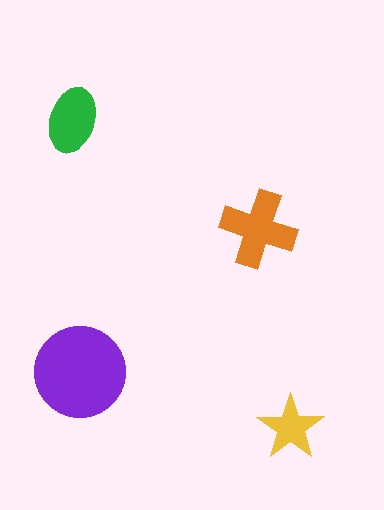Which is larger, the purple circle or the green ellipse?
The purple circle.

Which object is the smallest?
The yellow star.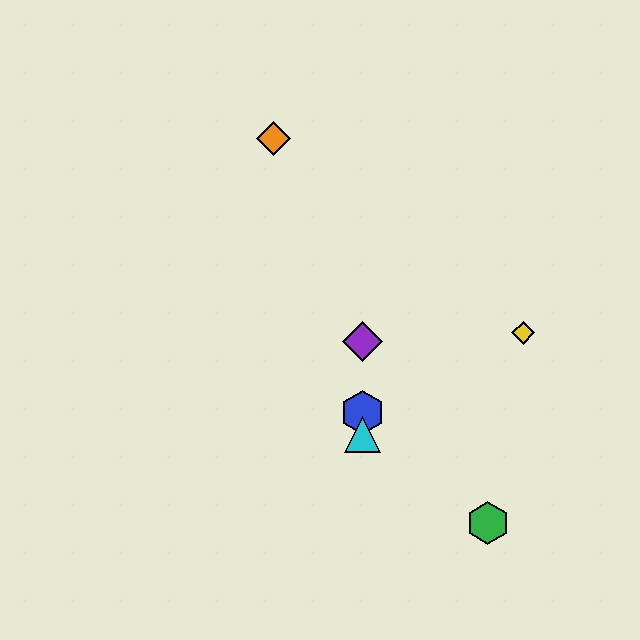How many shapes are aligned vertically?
4 shapes (the red diamond, the blue hexagon, the purple diamond, the cyan triangle) are aligned vertically.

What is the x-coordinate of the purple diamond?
The purple diamond is at x≈362.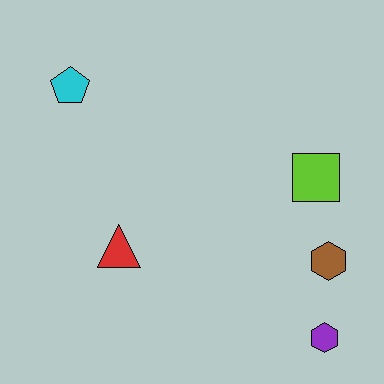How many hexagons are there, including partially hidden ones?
There are 2 hexagons.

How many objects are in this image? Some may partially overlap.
There are 5 objects.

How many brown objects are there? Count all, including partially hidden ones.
There is 1 brown object.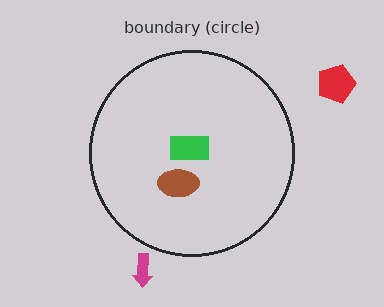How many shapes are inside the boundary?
2 inside, 2 outside.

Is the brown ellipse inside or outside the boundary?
Inside.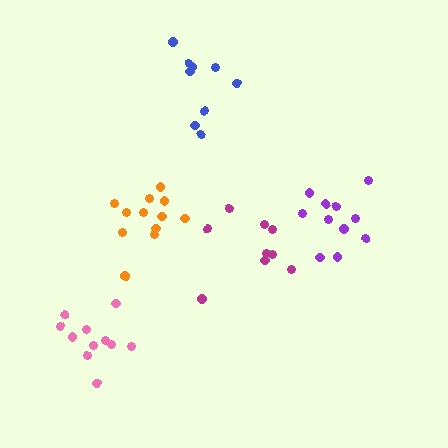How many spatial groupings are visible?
There are 5 spatial groupings.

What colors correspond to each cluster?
The clusters are colored: blue, pink, magenta, orange, purple.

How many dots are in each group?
Group 1: 9 dots, Group 2: 11 dots, Group 3: 9 dots, Group 4: 12 dots, Group 5: 11 dots (52 total).